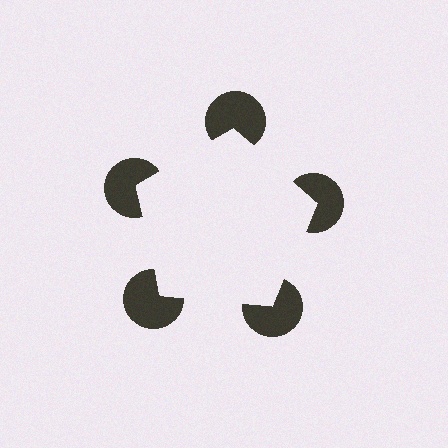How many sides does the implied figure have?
5 sides.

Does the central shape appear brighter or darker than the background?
It typically appears slightly brighter than the background, even though no actual brightness change is drawn.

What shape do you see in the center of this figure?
An illusory pentagon — its edges are inferred from the aligned wedge cuts in the pac-man discs, not physically drawn.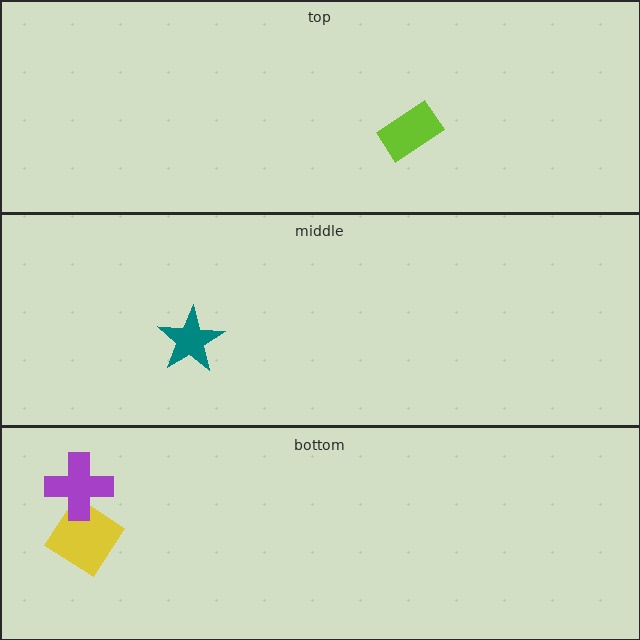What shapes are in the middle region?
The teal star.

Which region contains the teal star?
The middle region.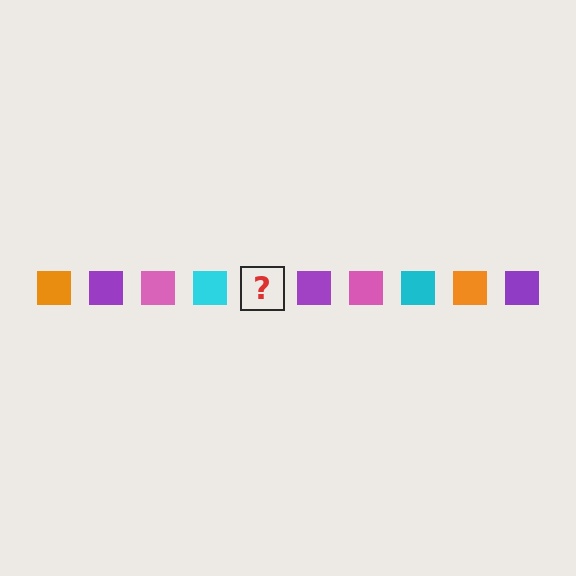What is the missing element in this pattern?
The missing element is an orange square.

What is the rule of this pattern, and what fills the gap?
The rule is that the pattern cycles through orange, purple, pink, cyan squares. The gap should be filled with an orange square.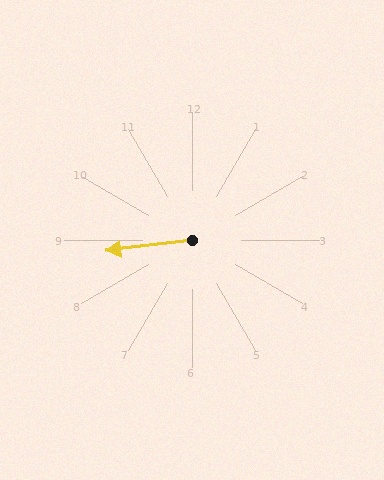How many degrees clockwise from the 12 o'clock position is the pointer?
Approximately 263 degrees.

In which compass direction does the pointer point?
West.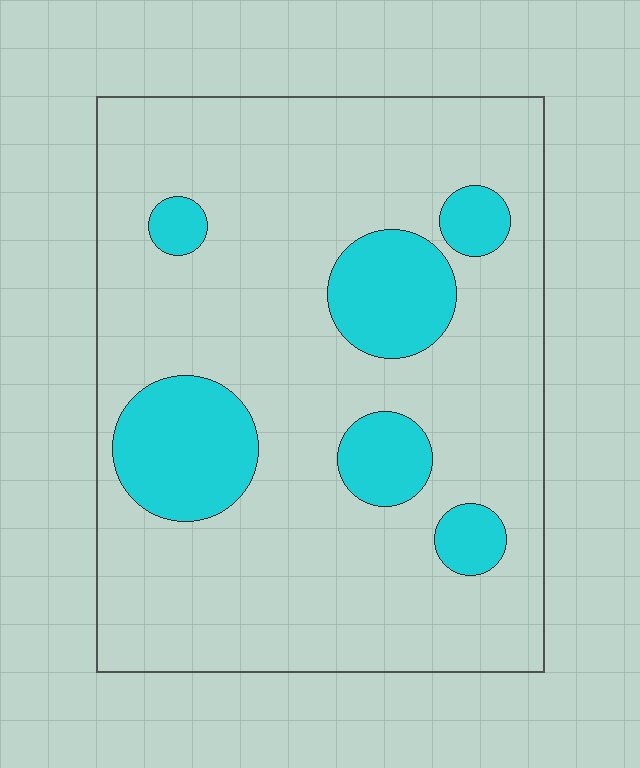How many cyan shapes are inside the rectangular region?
6.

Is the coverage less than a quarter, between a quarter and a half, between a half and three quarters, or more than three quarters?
Less than a quarter.